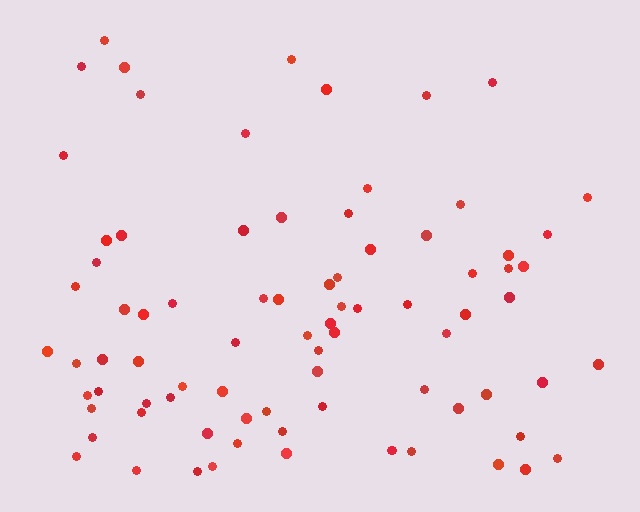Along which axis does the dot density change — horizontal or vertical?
Vertical.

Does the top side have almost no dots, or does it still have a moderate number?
Still a moderate number, just noticeably fewer than the bottom.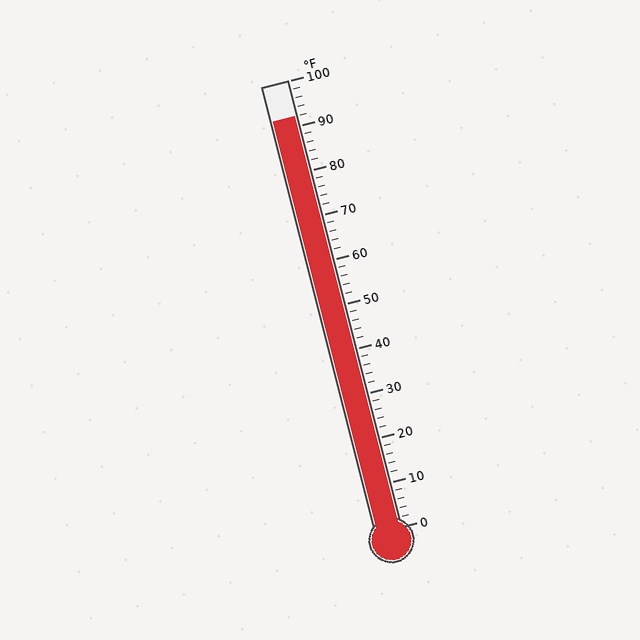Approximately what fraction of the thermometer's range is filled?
The thermometer is filled to approximately 90% of its range.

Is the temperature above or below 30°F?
The temperature is above 30°F.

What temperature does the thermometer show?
The thermometer shows approximately 92°F.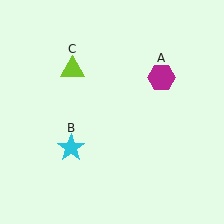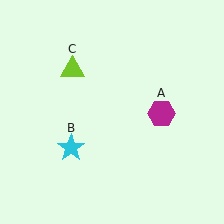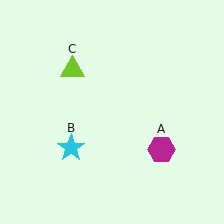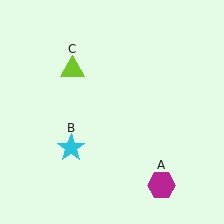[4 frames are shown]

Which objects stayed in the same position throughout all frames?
Cyan star (object B) and lime triangle (object C) remained stationary.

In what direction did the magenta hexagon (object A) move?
The magenta hexagon (object A) moved down.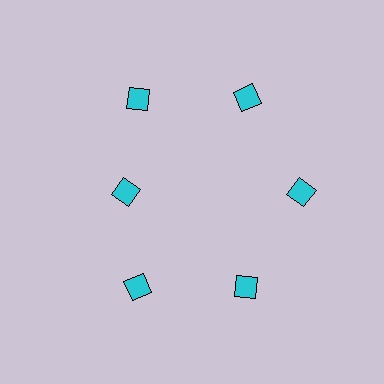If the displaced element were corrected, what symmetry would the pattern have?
It would have 6-fold rotational symmetry — the pattern would map onto itself every 60 degrees.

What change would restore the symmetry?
The symmetry would be restored by moving it outward, back onto the ring so that all 6 diamonds sit at equal angles and equal distance from the center.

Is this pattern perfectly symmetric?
No. The 6 cyan diamonds are arranged in a ring, but one element near the 9 o'clock position is pulled inward toward the center, breaking the 6-fold rotational symmetry.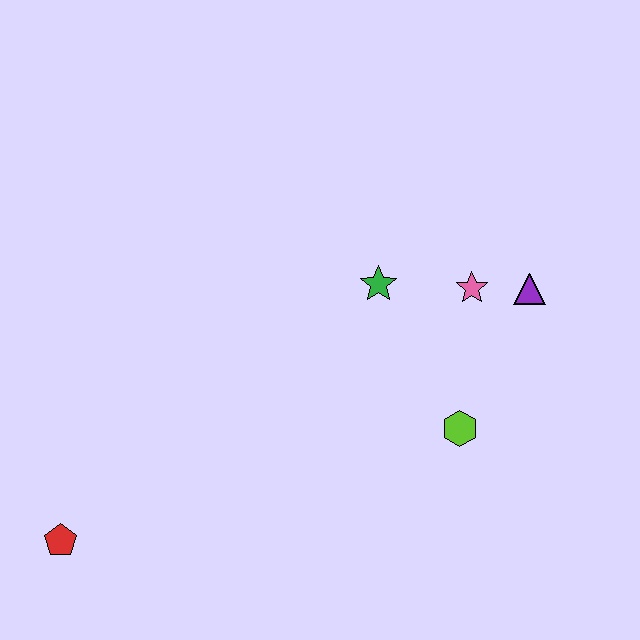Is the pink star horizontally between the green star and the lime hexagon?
No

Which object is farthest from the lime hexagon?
The red pentagon is farthest from the lime hexagon.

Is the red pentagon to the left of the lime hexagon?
Yes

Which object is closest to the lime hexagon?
The pink star is closest to the lime hexagon.